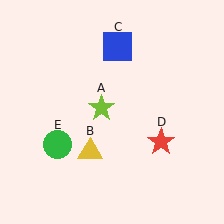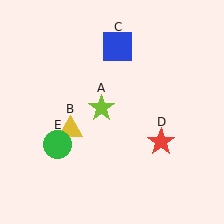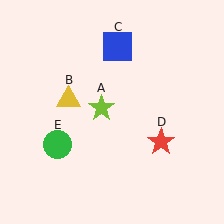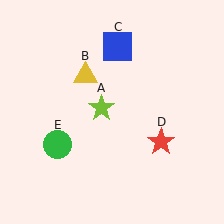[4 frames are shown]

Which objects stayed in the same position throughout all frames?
Lime star (object A) and blue square (object C) and red star (object D) and green circle (object E) remained stationary.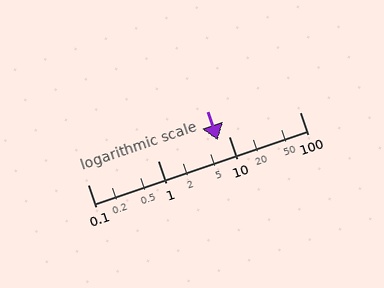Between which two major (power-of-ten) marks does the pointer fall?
The pointer is between 1 and 10.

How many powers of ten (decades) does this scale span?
The scale spans 3 decades, from 0.1 to 100.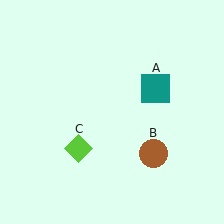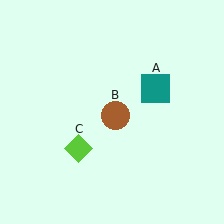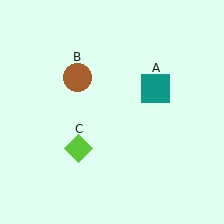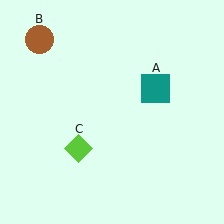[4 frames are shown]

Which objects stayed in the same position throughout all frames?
Teal square (object A) and lime diamond (object C) remained stationary.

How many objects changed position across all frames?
1 object changed position: brown circle (object B).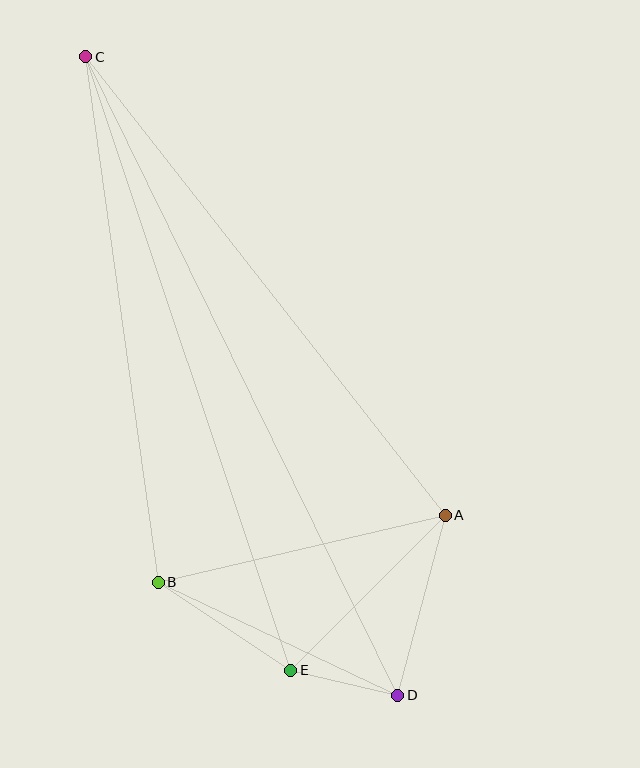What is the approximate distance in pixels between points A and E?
The distance between A and E is approximately 219 pixels.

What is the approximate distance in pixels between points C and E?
The distance between C and E is approximately 647 pixels.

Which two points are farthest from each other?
Points C and D are farthest from each other.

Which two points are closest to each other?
Points D and E are closest to each other.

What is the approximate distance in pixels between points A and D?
The distance between A and D is approximately 186 pixels.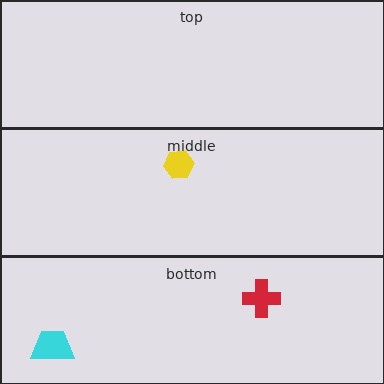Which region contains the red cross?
The bottom region.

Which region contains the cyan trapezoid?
The bottom region.